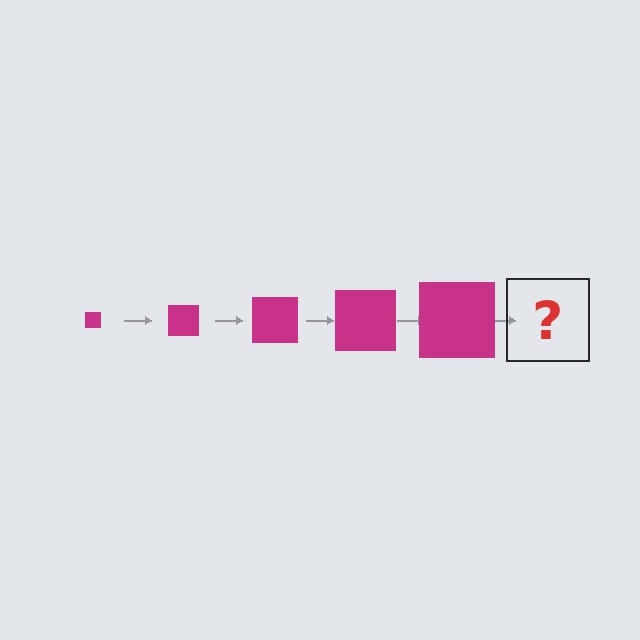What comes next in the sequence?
The next element should be a magenta square, larger than the previous one.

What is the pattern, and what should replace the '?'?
The pattern is that the square gets progressively larger each step. The '?' should be a magenta square, larger than the previous one.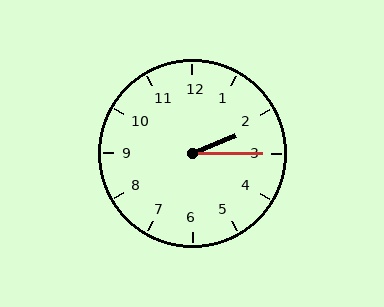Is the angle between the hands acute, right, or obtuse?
It is acute.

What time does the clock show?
2:15.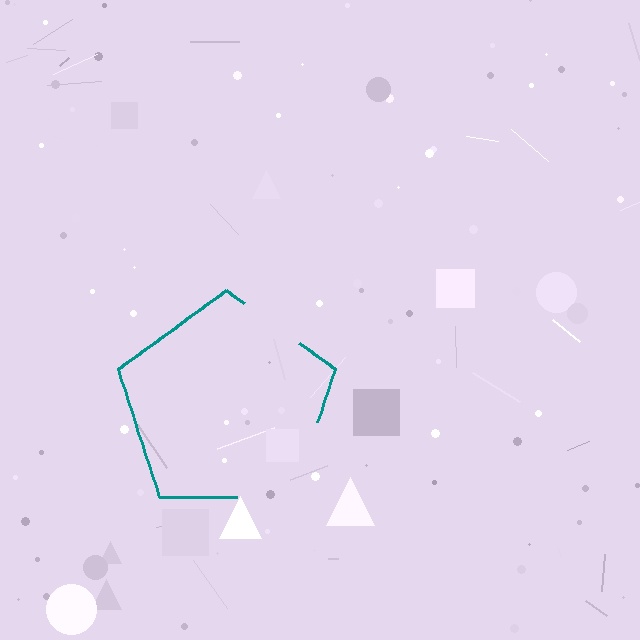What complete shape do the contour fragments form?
The contour fragments form a pentagon.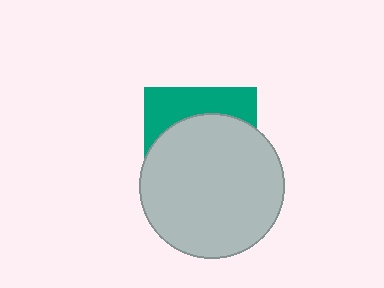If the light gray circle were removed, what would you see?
You would see the complete teal square.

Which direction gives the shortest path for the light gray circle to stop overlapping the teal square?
Moving down gives the shortest separation.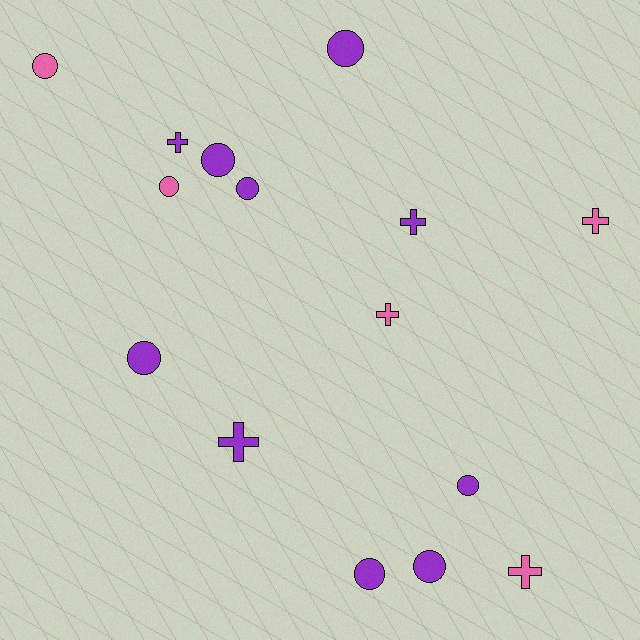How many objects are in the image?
There are 15 objects.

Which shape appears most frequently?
Circle, with 9 objects.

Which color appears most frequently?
Purple, with 10 objects.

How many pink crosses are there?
There are 3 pink crosses.